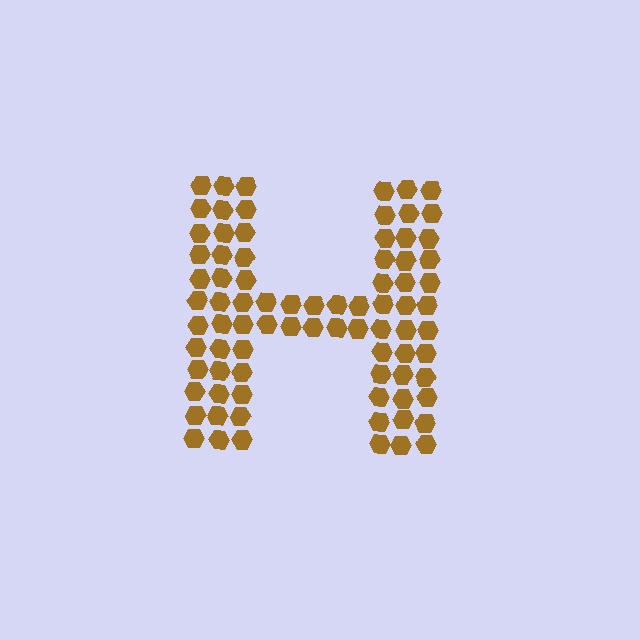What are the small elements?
The small elements are hexagons.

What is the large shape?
The large shape is the letter H.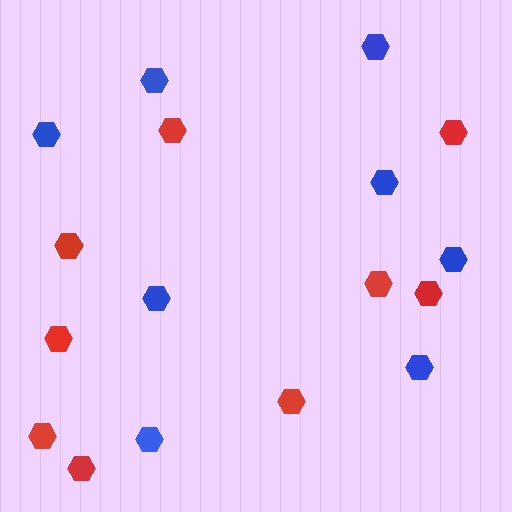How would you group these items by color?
There are 2 groups: one group of blue hexagons (8) and one group of red hexagons (9).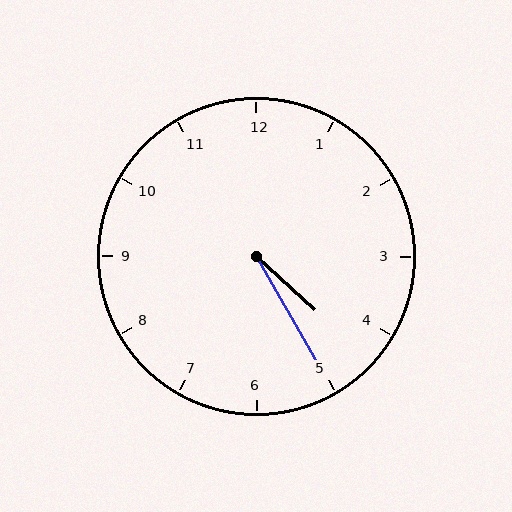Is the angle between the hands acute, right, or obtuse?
It is acute.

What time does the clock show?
4:25.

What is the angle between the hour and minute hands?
Approximately 18 degrees.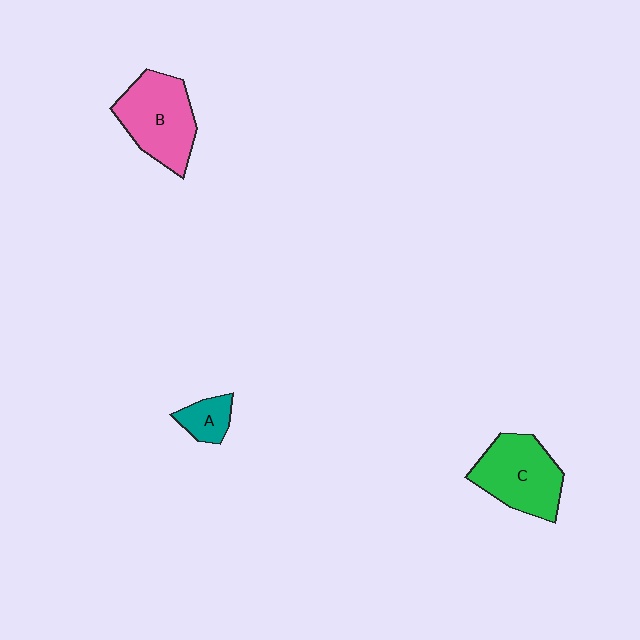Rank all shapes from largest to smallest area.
From largest to smallest: B (pink), C (green), A (teal).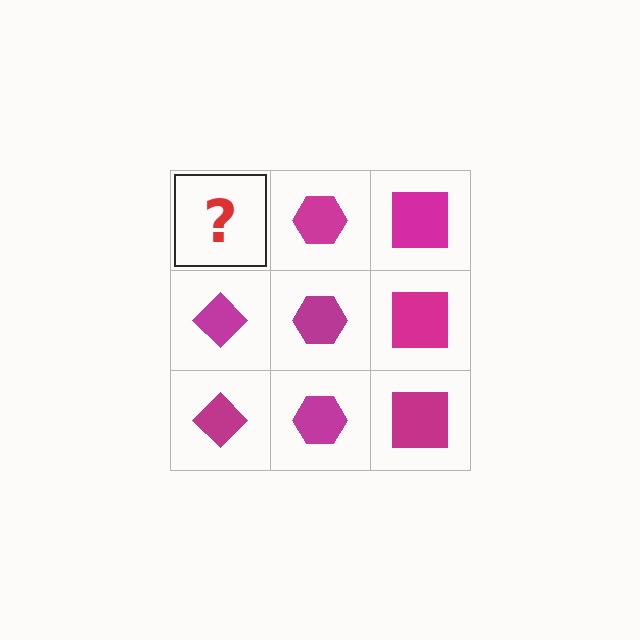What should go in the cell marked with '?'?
The missing cell should contain a magenta diamond.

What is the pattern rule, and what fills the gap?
The rule is that each column has a consistent shape. The gap should be filled with a magenta diamond.